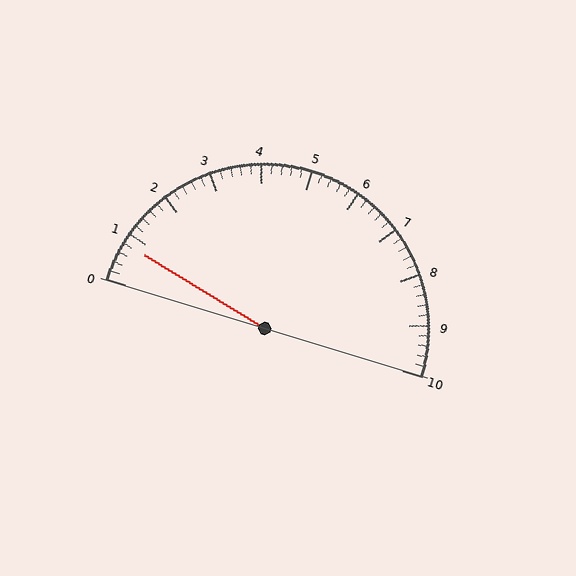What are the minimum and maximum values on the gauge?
The gauge ranges from 0 to 10.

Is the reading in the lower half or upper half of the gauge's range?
The reading is in the lower half of the range (0 to 10).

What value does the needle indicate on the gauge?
The needle indicates approximately 0.8.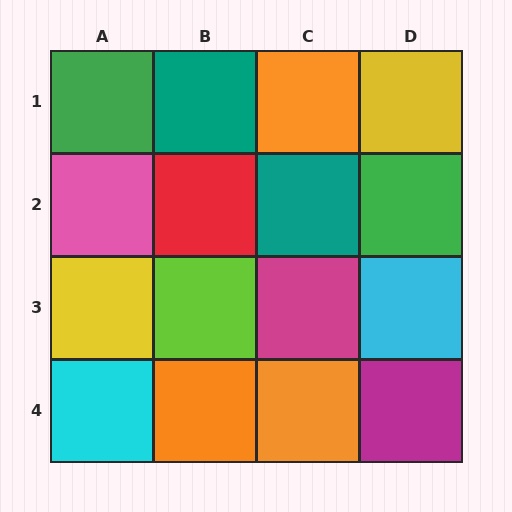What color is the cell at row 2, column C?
Teal.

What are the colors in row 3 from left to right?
Yellow, lime, magenta, cyan.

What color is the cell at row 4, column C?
Orange.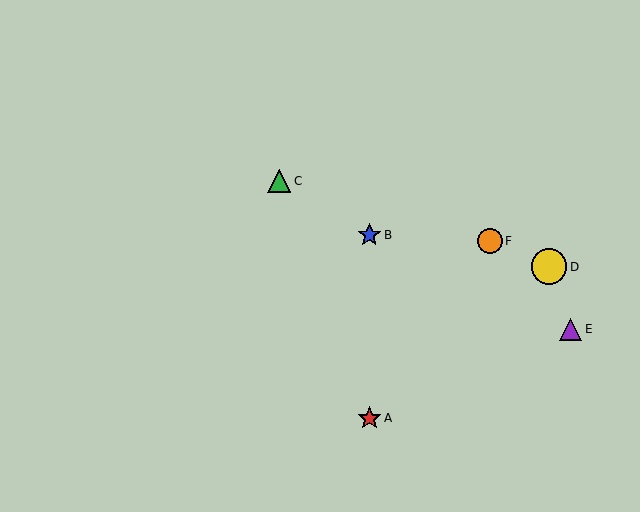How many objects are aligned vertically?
2 objects (A, B) are aligned vertically.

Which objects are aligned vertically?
Objects A, B are aligned vertically.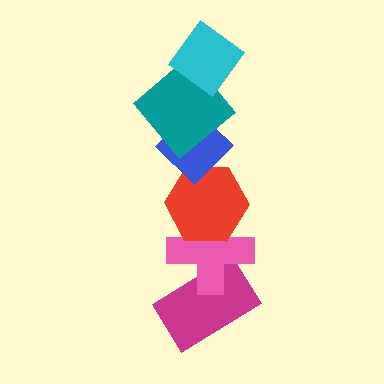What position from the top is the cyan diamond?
The cyan diamond is 1st from the top.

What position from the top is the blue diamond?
The blue diamond is 3rd from the top.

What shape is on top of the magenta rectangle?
The pink cross is on top of the magenta rectangle.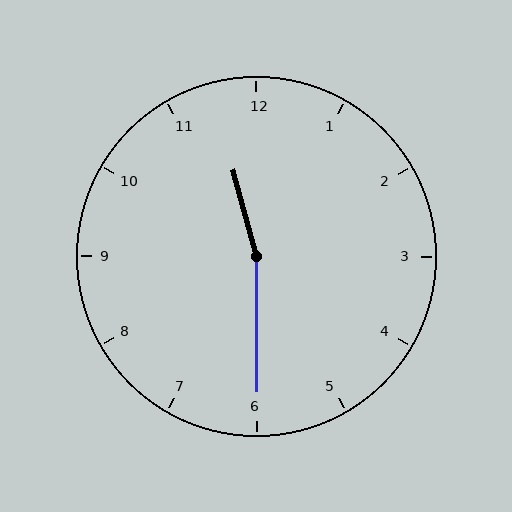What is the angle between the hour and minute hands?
Approximately 165 degrees.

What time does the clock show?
11:30.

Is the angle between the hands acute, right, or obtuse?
It is obtuse.